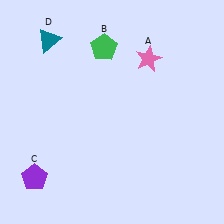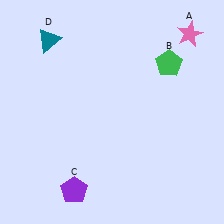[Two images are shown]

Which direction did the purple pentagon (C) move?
The purple pentagon (C) moved right.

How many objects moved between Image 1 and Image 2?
3 objects moved between the two images.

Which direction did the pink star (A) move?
The pink star (A) moved right.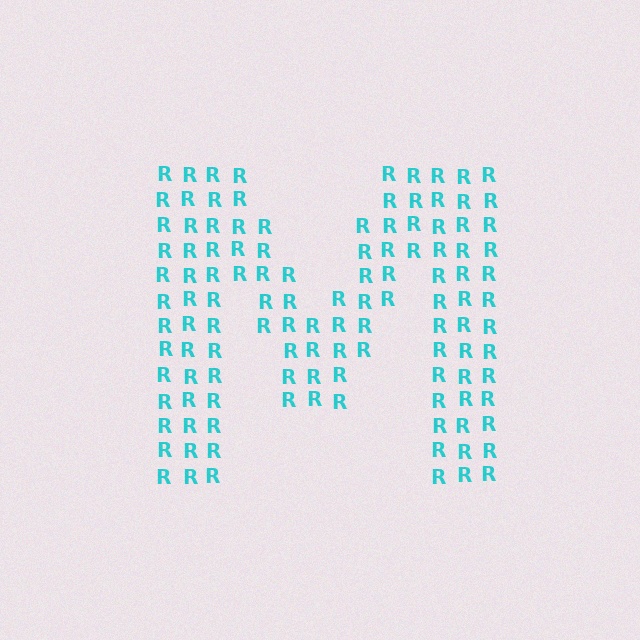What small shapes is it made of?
It is made of small letter R's.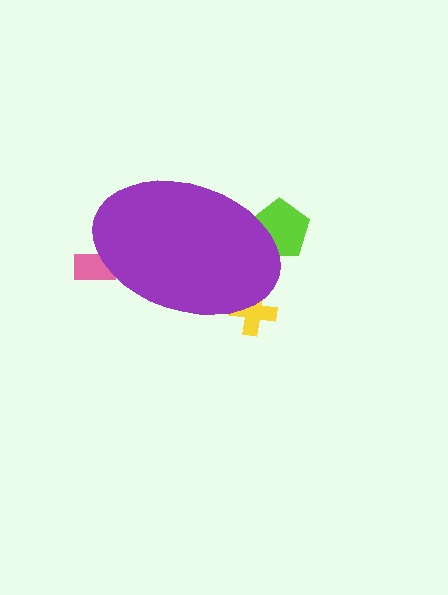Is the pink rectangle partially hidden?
Yes, the pink rectangle is partially hidden behind the purple ellipse.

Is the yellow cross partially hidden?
Yes, the yellow cross is partially hidden behind the purple ellipse.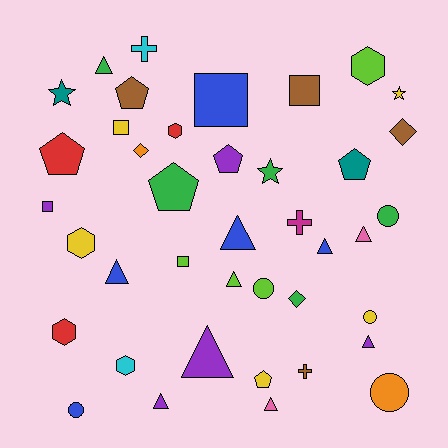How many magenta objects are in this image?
There is 1 magenta object.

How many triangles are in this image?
There are 10 triangles.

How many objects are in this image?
There are 40 objects.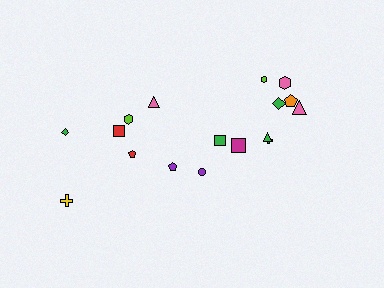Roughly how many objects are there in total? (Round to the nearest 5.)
Roughly 15 objects in total.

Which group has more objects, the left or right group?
The right group.